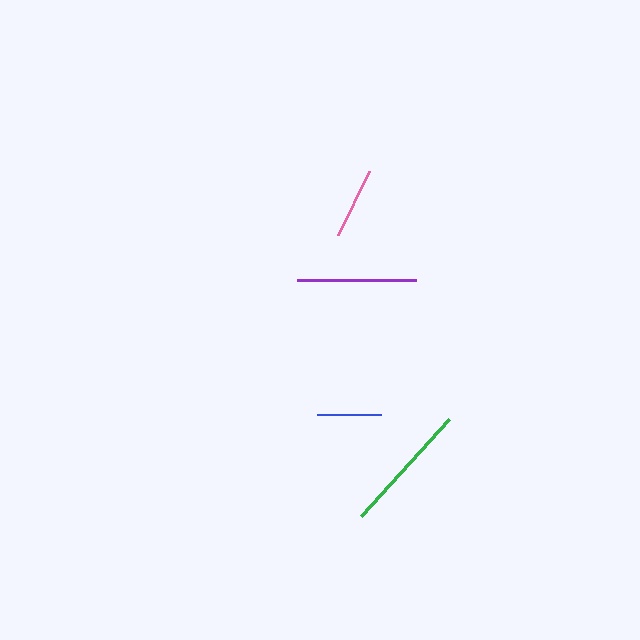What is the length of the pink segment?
The pink segment is approximately 71 pixels long.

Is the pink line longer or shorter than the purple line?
The purple line is longer than the pink line.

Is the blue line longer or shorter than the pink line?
The pink line is longer than the blue line.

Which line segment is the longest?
The green line is the longest at approximately 131 pixels.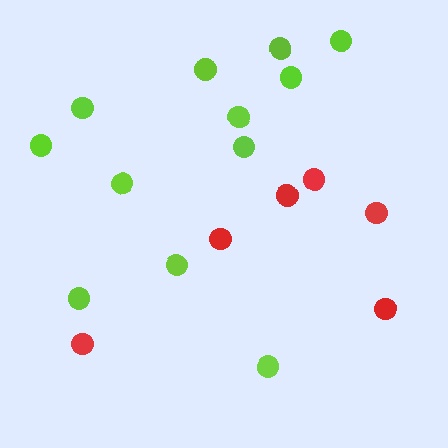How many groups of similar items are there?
There are 2 groups: one group of lime circles (12) and one group of red circles (6).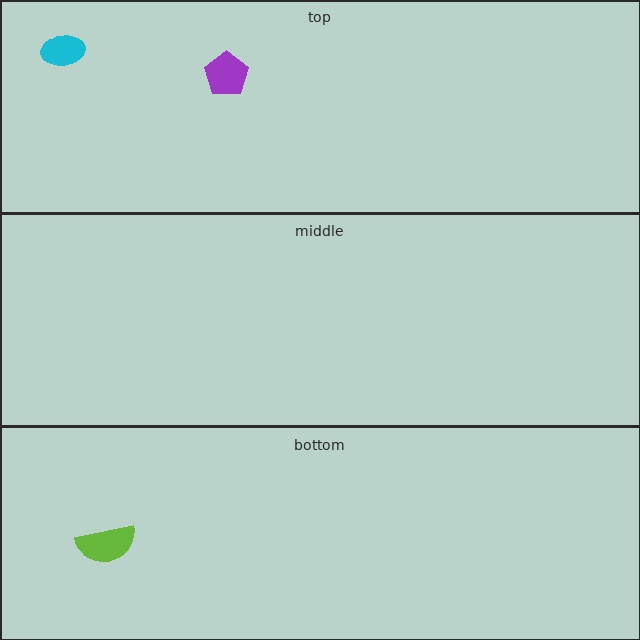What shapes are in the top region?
The purple pentagon, the cyan ellipse.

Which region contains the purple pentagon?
The top region.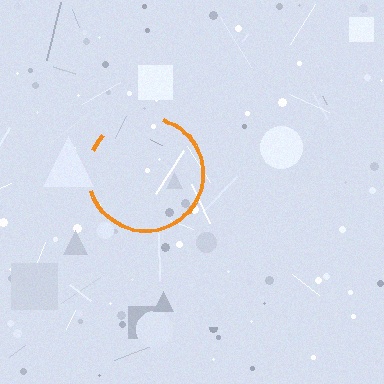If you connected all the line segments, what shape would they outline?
They would outline a circle.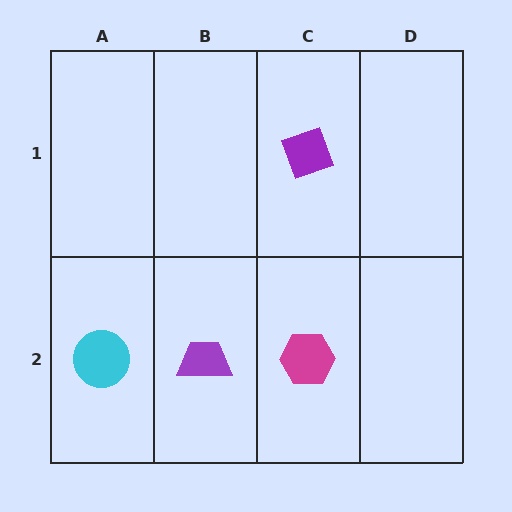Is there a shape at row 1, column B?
No, that cell is empty.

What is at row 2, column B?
A purple trapezoid.